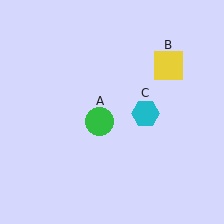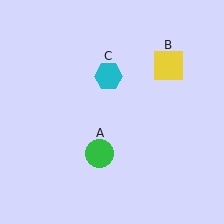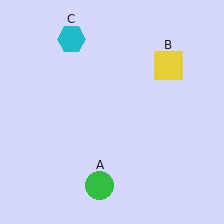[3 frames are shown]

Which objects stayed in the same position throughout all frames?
Yellow square (object B) remained stationary.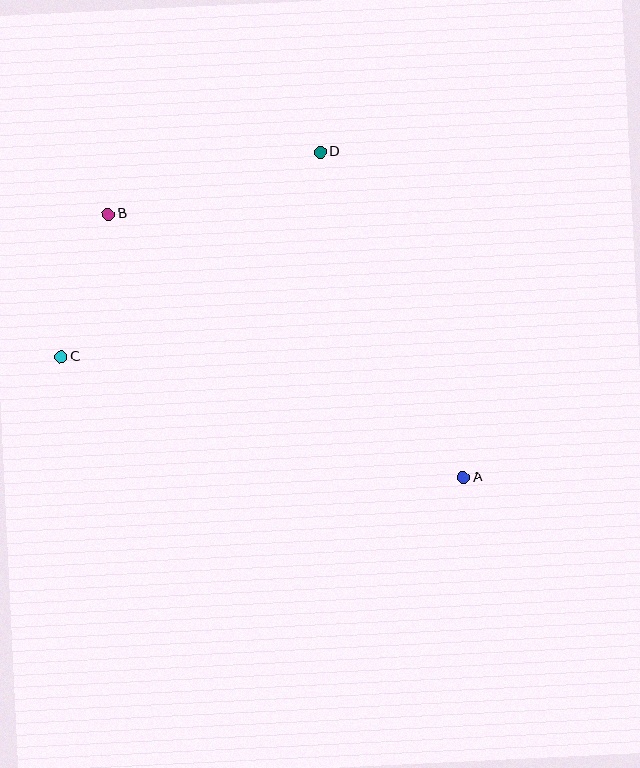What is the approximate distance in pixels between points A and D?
The distance between A and D is approximately 355 pixels.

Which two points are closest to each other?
Points B and C are closest to each other.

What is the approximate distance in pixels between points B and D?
The distance between B and D is approximately 221 pixels.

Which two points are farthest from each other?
Points A and B are farthest from each other.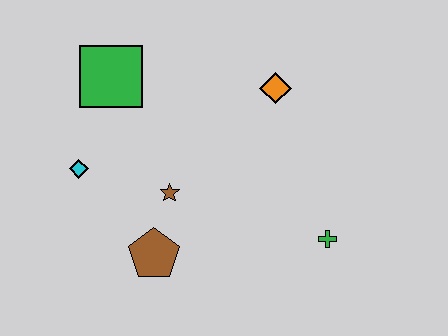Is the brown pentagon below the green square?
Yes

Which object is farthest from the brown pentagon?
The orange diamond is farthest from the brown pentagon.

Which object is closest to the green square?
The cyan diamond is closest to the green square.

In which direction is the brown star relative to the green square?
The brown star is below the green square.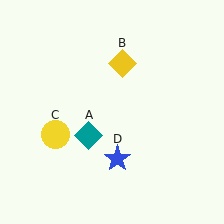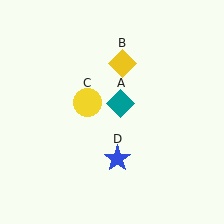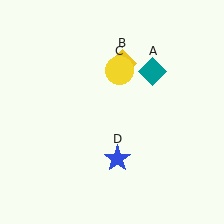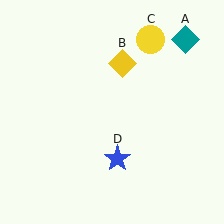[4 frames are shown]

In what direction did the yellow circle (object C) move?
The yellow circle (object C) moved up and to the right.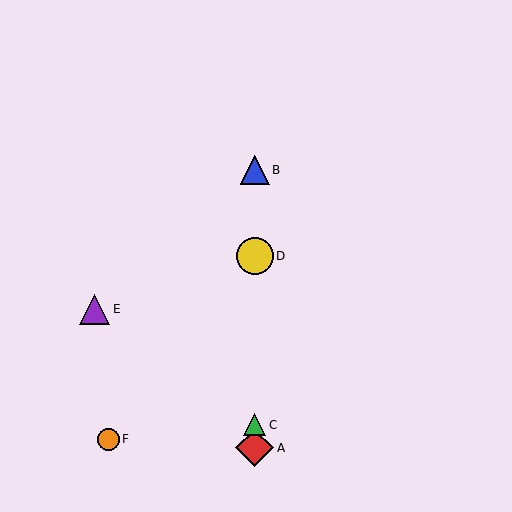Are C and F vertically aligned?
No, C is at x≈255 and F is at x≈108.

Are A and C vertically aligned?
Yes, both are at x≈255.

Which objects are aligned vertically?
Objects A, B, C, D are aligned vertically.